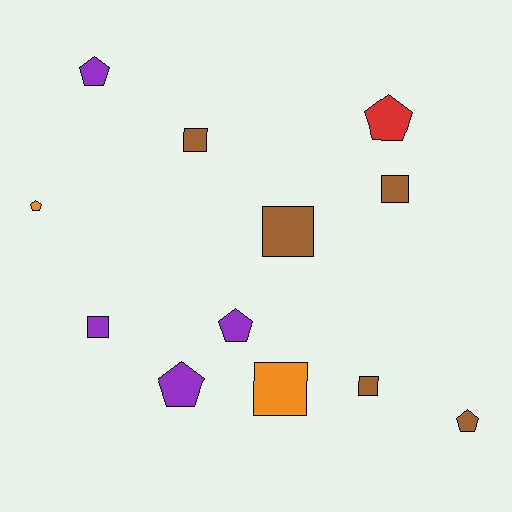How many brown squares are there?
There are 4 brown squares.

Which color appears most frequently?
Brown, with 5 objects.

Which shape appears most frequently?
Square, with 6 objects.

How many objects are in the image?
There are 12 objects.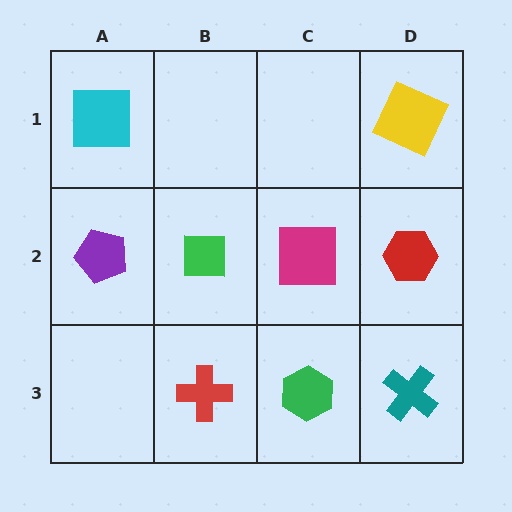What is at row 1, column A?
A cyan square.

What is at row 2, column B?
A green square.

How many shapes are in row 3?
3 shapes.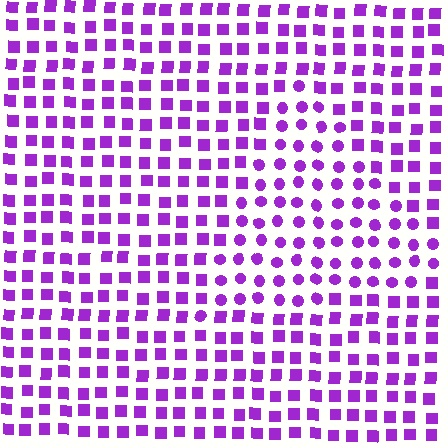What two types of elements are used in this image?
The image uses circles inside the triangle region and squares outside it.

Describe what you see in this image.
The image is filled with small purple elements arranged in a uniform grid. A triangle-shaped region contains circles, while the surrounding area contains squares. The boundary is defined purely by the change in element shape.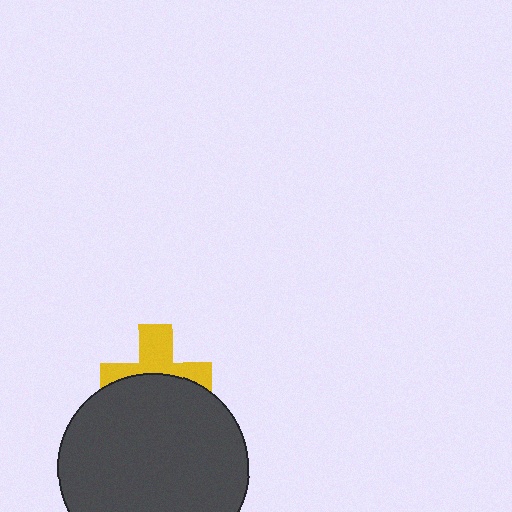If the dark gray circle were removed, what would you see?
You would see the complete yellow cross.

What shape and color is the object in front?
The object in front is a dark gray circle.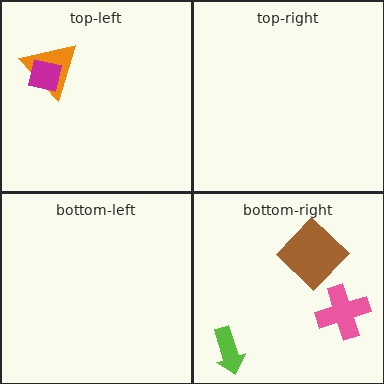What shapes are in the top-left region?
The orange triangle, the magenta square.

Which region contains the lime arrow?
The bottom-right region.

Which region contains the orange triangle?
The top-left region.